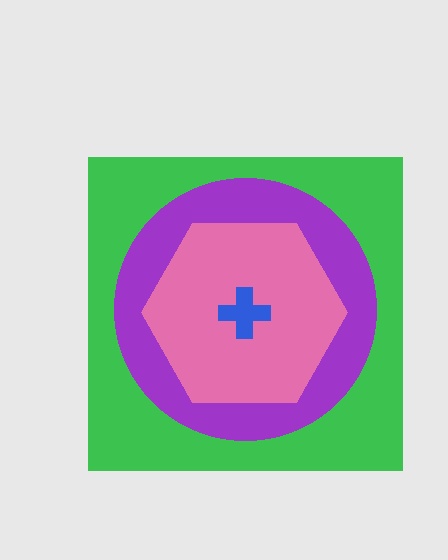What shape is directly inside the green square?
The purple circle.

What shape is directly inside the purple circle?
The pink hexagon.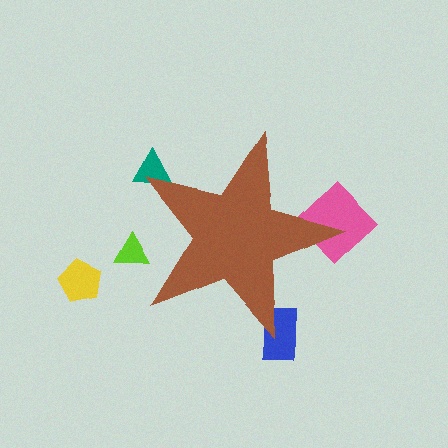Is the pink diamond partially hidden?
Yes, the pink diamond is partially hidden behind the brown star.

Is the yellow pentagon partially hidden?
No, the yellow pentagon is fully visible.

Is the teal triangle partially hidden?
Yes, the teal triangle is partially hidden behind the brown star.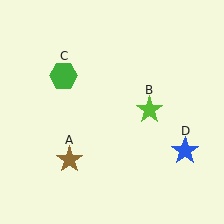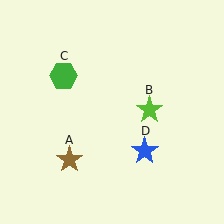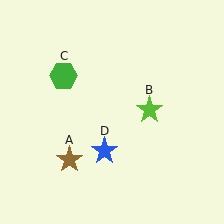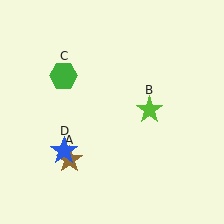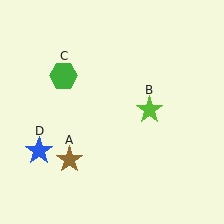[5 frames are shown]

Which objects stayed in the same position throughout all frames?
Brown star (object A) and lime star (object B) and green hexagon (object C) remained stationary.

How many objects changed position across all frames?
1 object changed position: blue star (object D).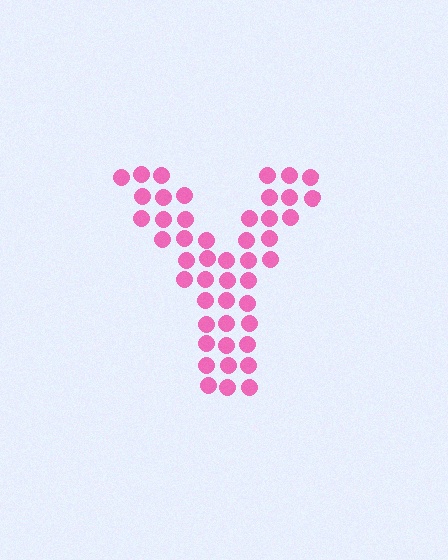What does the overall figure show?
The overall figure shows the letter Y.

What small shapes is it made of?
It is made of small circles.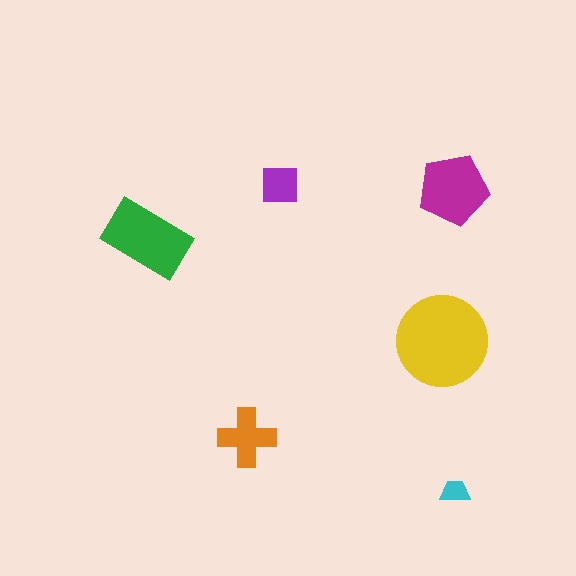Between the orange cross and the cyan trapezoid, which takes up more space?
The orange cross.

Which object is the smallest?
The cyan trapezoid.